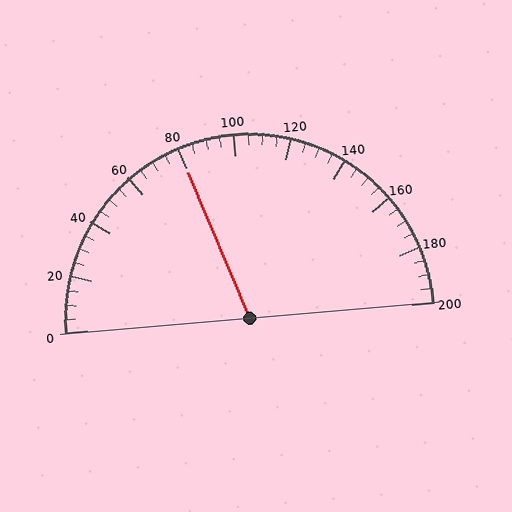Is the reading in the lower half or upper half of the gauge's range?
The reading is in the lower half of the range (0 to 200).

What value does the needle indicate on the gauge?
The needle indicates approximately 80.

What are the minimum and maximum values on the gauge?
The gauge ranges from 0 to 200.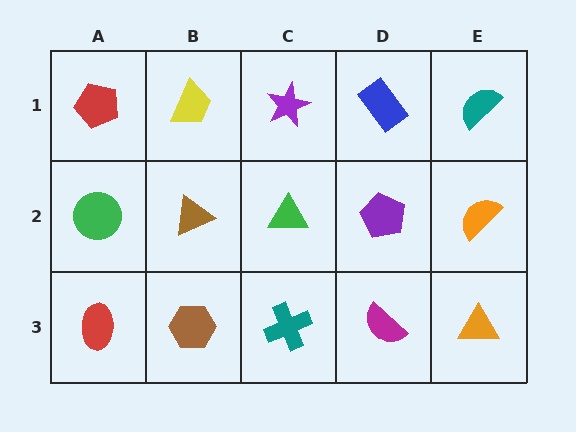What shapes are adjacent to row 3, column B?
A brown triangle (row 2, column B), a red ellipse (row 3, column A), a teal cross (row 3, column C).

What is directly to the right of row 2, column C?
A purple pentagon.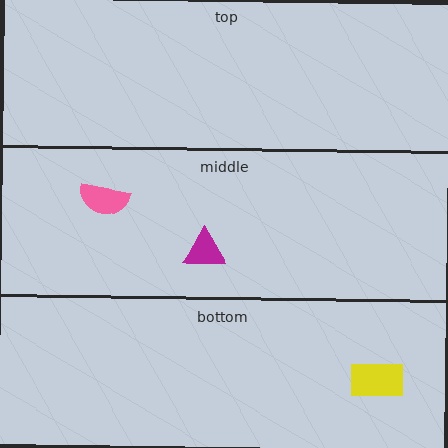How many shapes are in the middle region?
2.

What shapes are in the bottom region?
The yellow rectangle.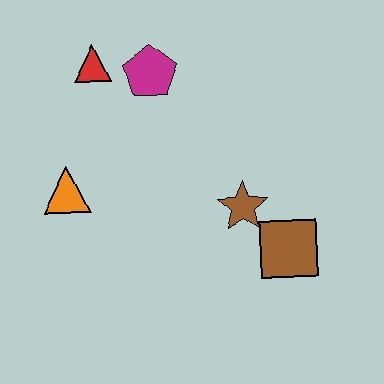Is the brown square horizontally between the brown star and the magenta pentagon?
No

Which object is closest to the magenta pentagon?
The red triangle is closest to the magenta pentagon.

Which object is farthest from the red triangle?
The brown square is farthest from the red triangle.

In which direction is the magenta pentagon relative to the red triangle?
The magenta pentagon is to the right of the red triangle.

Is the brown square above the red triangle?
No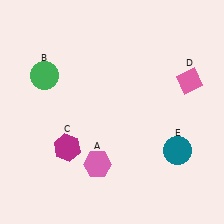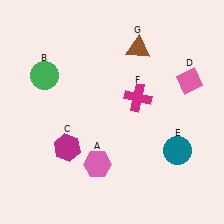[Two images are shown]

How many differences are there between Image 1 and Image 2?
There are 2 differences between the two images.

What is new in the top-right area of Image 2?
A brown triangle (G) was added in the top-right area of Image 2.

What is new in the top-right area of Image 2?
A magenta cross (F) was added in the top-right area of Image 2.